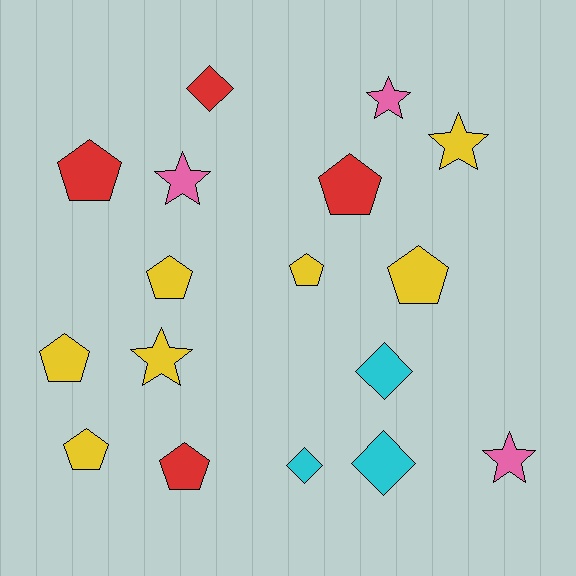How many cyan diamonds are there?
There are 3 cyan diamonds.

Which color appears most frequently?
Yellow, with 7 objects.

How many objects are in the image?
There are 17 objects.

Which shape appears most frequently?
Pentagon, with 8 objects.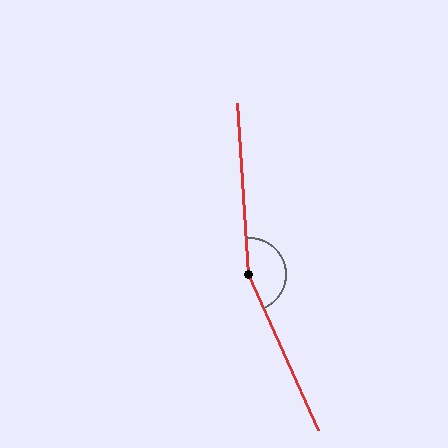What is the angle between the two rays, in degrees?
Approximately 160 degrees.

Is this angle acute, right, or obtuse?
It is obtuse.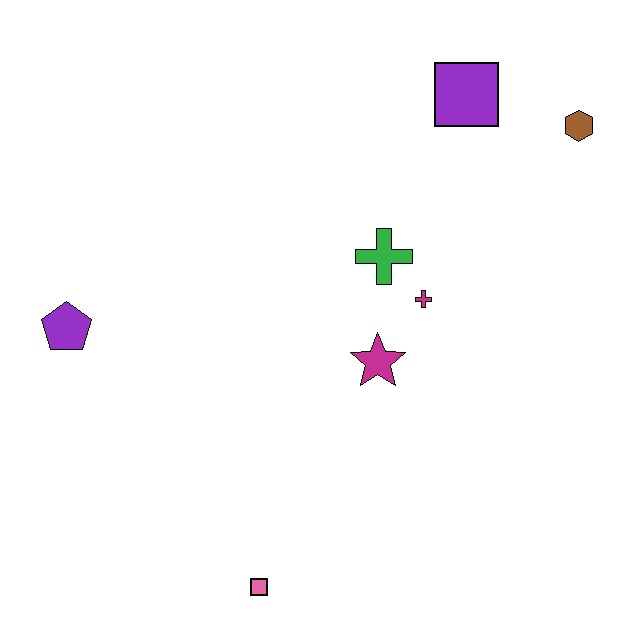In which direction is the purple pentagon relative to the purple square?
The purple pentagon is to the left of the purple square.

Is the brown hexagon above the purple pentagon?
Yes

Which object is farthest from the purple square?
The pink square is farthest from the purple square.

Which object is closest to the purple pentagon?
The magenta star is closest to the purple pentagon.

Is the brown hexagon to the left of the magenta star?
No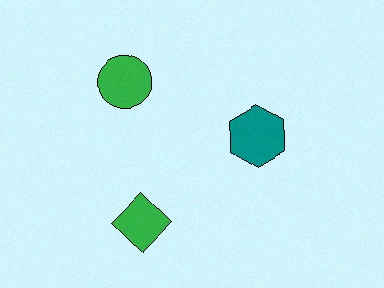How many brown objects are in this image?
There are no brown objects.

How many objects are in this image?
There are 3 objects.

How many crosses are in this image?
There are no crosses.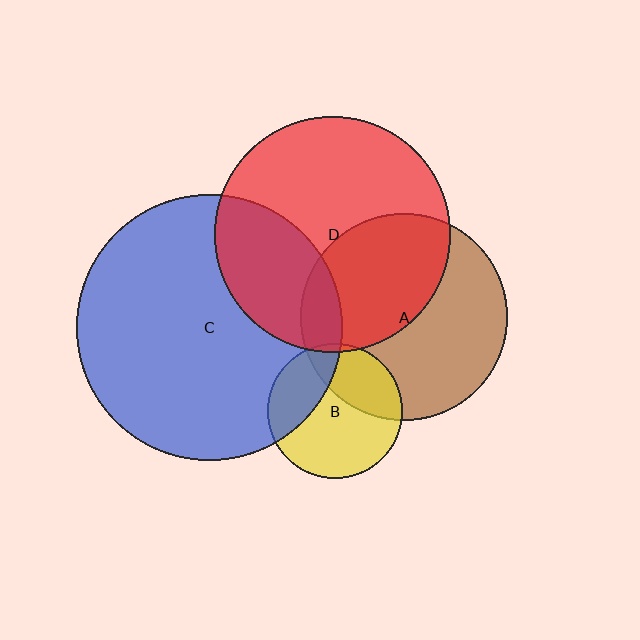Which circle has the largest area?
Circle C (blue).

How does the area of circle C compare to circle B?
Approximately 3.9 times.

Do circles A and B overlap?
Yes.